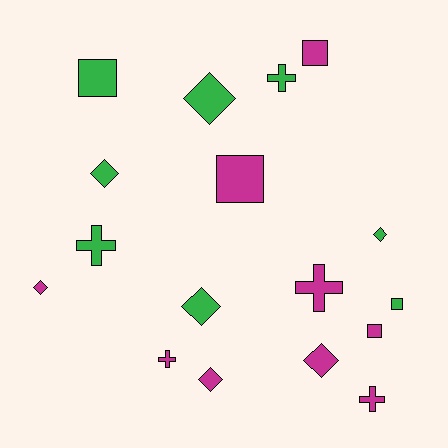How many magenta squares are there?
There are 3 magenta squares.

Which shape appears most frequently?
Diamond, with 7 objects.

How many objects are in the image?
There are 17 objects.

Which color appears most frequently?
Magenta, with 9 objects.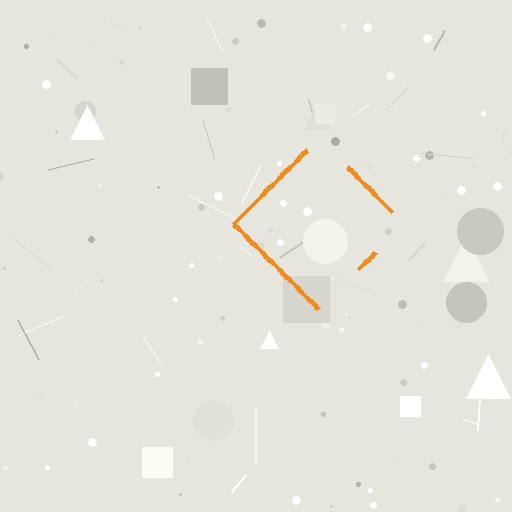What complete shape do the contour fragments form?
The contour fragments form a diamond.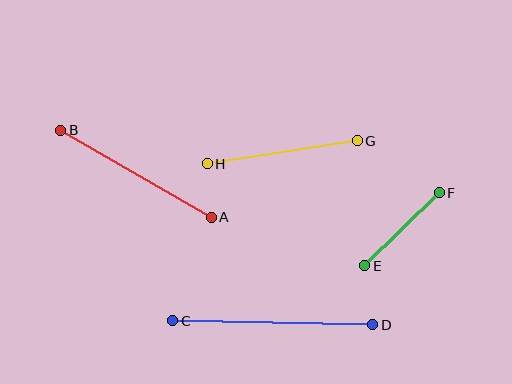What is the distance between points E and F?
The distance is approximately 104 pixels.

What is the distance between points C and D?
The distance is approximately 200 pixels.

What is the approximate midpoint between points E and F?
The midpoint is at approximately (402, 229) pixels.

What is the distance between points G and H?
The distance is approximately 152 pixels.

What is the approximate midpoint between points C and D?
The midpoint is at approximately (273, 323) pixels.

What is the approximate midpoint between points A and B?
The midpoint is at approximately (136, 174) pixels.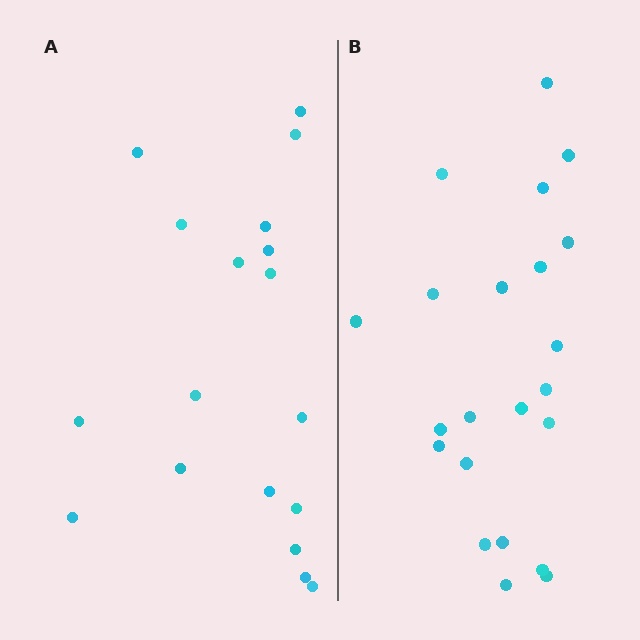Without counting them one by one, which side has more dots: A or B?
Region B (the right region) has more dots.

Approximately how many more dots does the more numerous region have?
Region B has about 4 more dots than region A.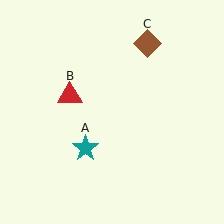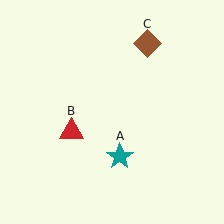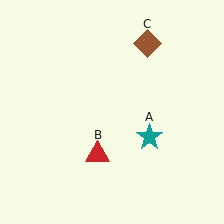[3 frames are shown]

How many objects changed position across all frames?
2 objects changed position: teal star (object A), red triangle (object B).